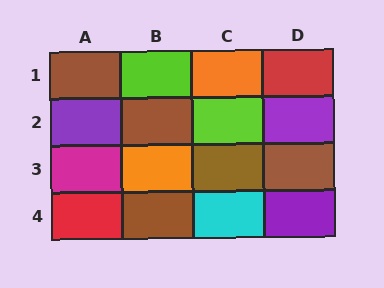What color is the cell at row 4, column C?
Cyan.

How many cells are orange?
2 cells are orange.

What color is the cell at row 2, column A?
Purple.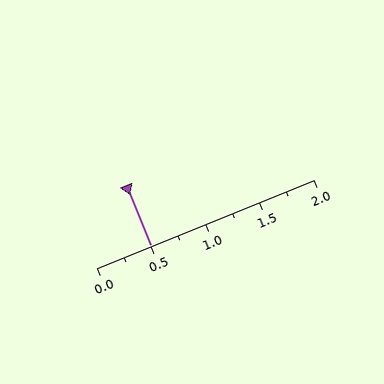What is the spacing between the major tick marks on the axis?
The major ticks are spaced 0.5 apart.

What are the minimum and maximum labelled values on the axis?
The axis runs from 0.0 to 2.0.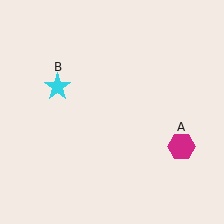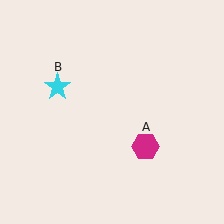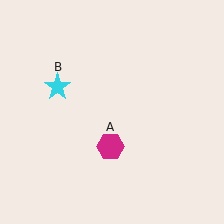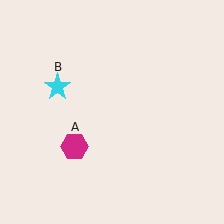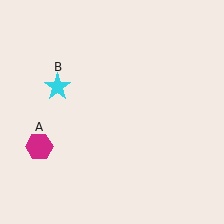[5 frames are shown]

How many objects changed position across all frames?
1 object changed position: magenta hexagon (object A).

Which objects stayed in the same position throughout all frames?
Cyan star (object B) remained stationary.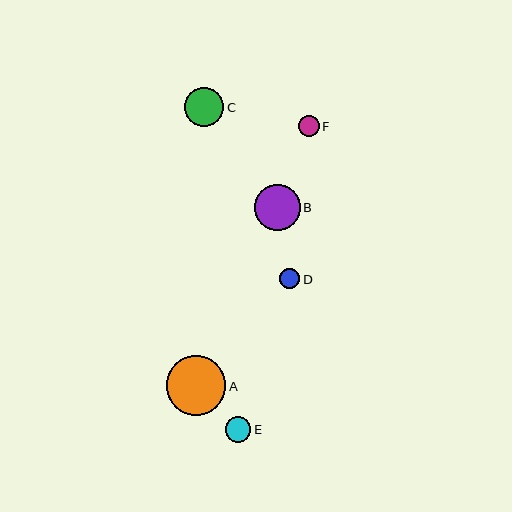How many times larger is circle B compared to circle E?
Circle B is approximately 1.8 times the size of circle E.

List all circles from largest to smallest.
From largest to smallest: A, B, C, E, F, D.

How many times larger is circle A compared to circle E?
Circle A is approximately 2.3 times the size of circle E.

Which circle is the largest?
Circle A is the largest with a size of approximately 60 pixels.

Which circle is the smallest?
Circle D is the smallest with a size of approximately 20 pixels.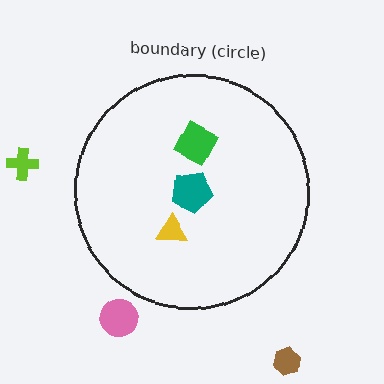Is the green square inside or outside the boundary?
Inside.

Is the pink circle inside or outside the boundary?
Outside.